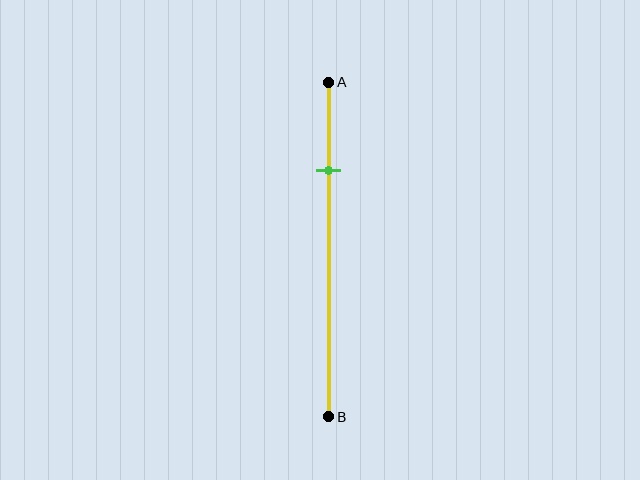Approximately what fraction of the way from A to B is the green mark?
The green mark is approximately 25% of the way from A to B.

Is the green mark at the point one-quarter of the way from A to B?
Yes, the mark is approximately at the one-quarter point.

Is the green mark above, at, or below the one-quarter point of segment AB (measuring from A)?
The green mark is approximately at the one-quarter point of segment AB.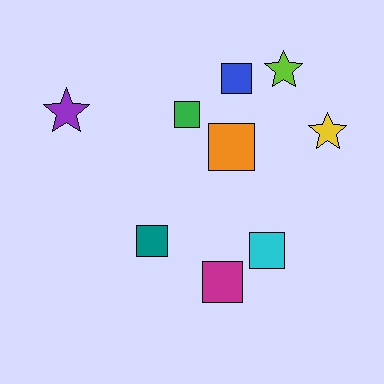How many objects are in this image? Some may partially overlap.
There are 9 objects.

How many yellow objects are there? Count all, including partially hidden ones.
There is 1 yellow object.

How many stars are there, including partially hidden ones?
There are 3 stars.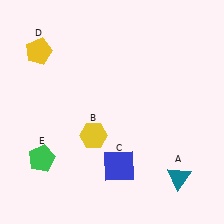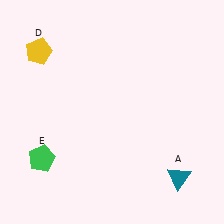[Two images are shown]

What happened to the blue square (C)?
The blue square (C) was removed in Image 2. It was in the bottom-right area of Image 1.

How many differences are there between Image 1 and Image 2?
There are 2 differences between the two images.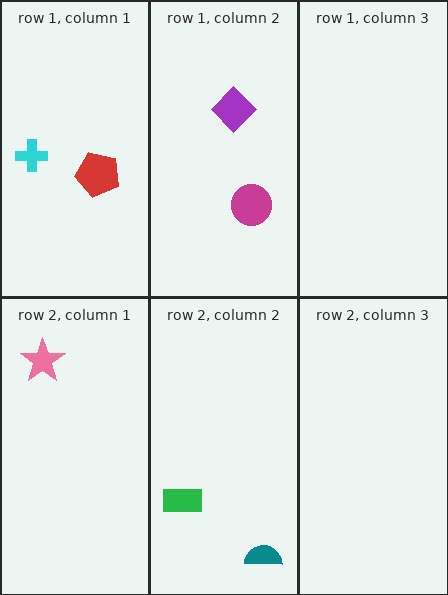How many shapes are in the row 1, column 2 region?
2.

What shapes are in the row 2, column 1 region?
The pink star.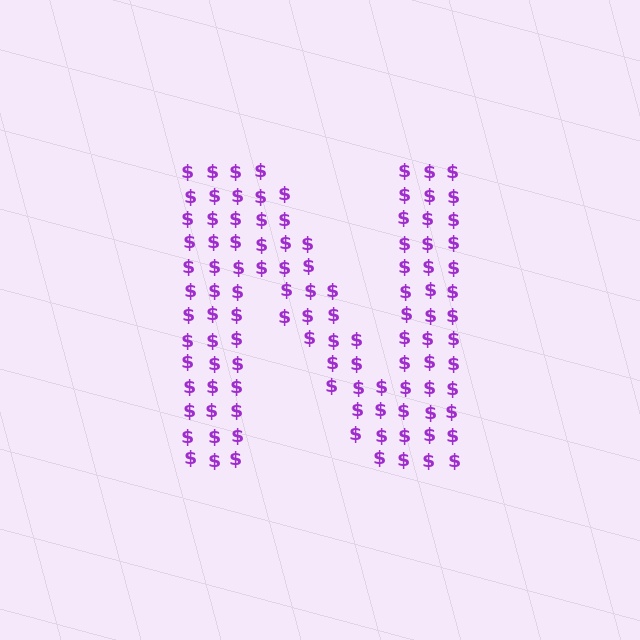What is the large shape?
The large shape is the letter N.